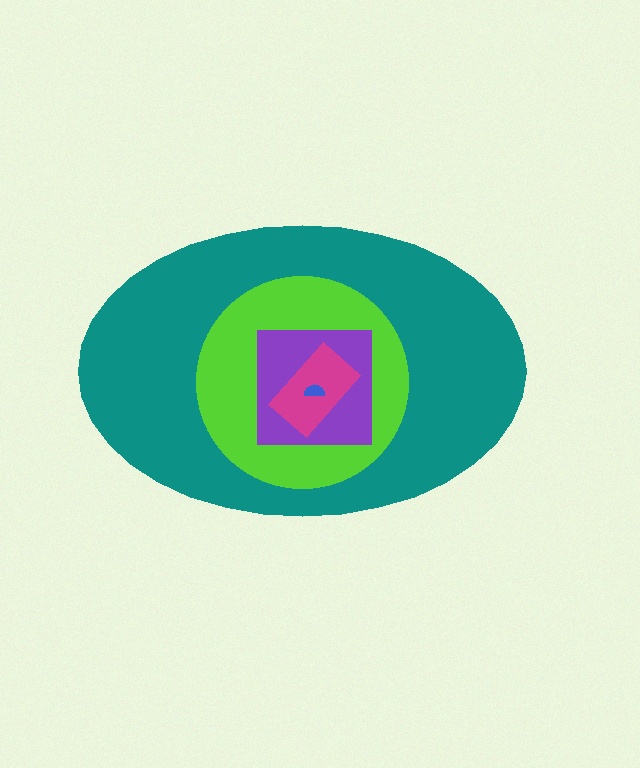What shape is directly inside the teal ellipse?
The lime circle.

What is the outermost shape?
The teal ellipse.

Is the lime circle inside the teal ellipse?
Yes.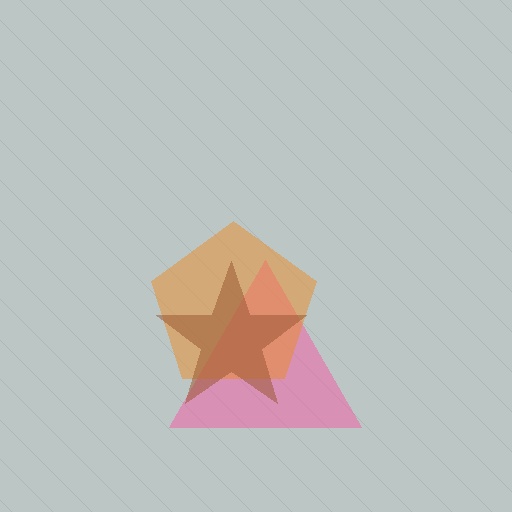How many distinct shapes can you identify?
There are 3 distinct shapes: a pink triangle, an orange pentagon, a brown star.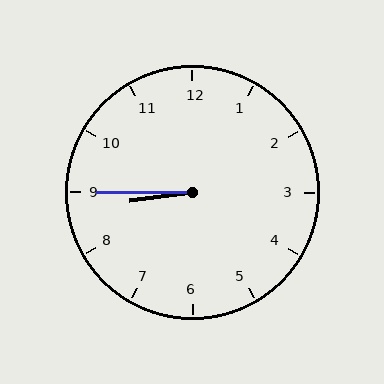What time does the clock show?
8:45.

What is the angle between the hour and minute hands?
Approximately 8 degrees.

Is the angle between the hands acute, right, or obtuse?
It is acute.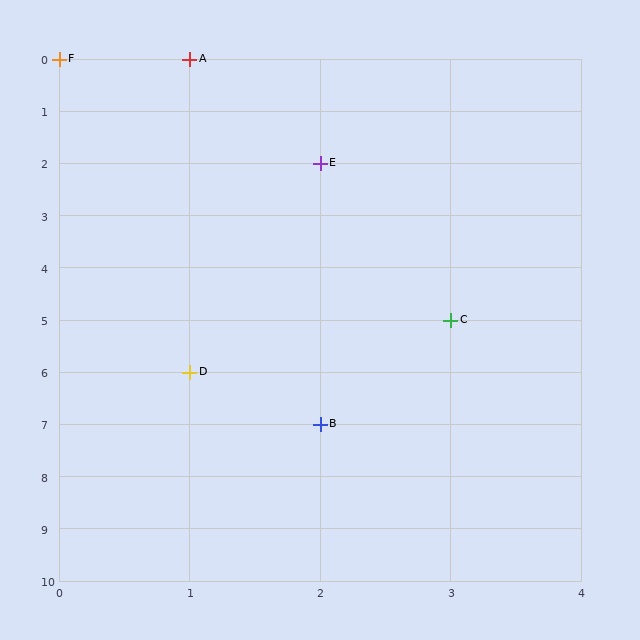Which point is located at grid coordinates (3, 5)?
Point C is at (3, 5).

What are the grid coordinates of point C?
Point C is at grid coordinates (3, 5).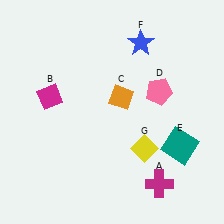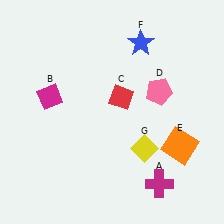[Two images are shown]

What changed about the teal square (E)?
In Image 1, E is teal. In Image 2, it changed to orange.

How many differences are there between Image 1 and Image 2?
There are 2 differences between the two images.